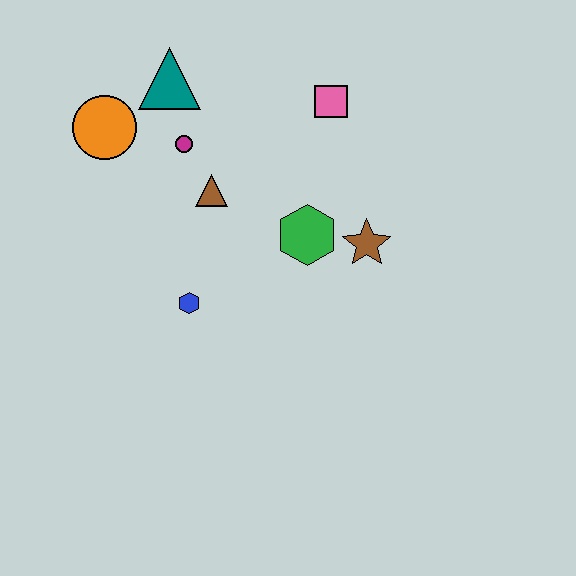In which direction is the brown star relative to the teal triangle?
The brown star is to the right of the teal triangle.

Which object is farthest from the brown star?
The orange circle is farthest from the brown star.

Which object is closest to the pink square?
The green hexagon is closest to the pink square.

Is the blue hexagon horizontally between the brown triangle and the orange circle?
Yes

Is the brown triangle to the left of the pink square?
Yes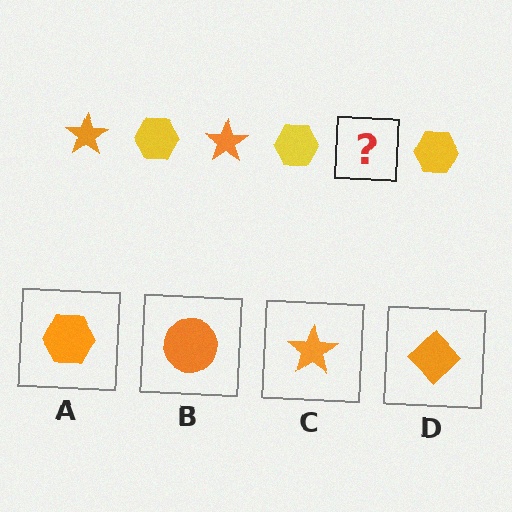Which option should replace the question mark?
Option C.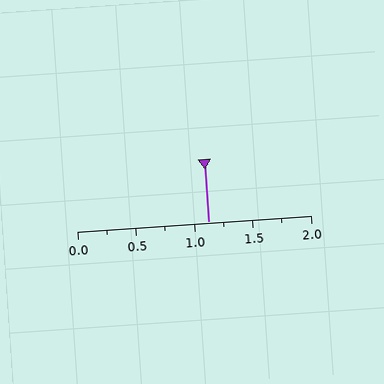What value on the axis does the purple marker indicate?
The marker indicates approximately 1.12.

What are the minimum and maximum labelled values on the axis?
The axis runs from 0.0 to 2.0.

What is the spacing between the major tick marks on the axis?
The major ticks are spaced 0.5 apart.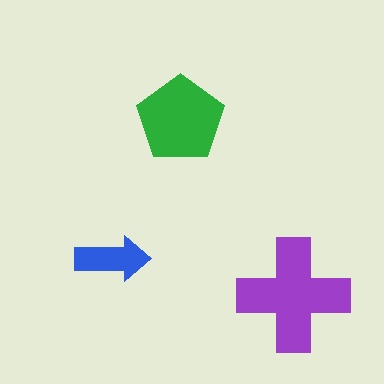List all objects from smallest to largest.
The blue arrow, the green pentagon, the purple cross.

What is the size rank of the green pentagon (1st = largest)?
2nd.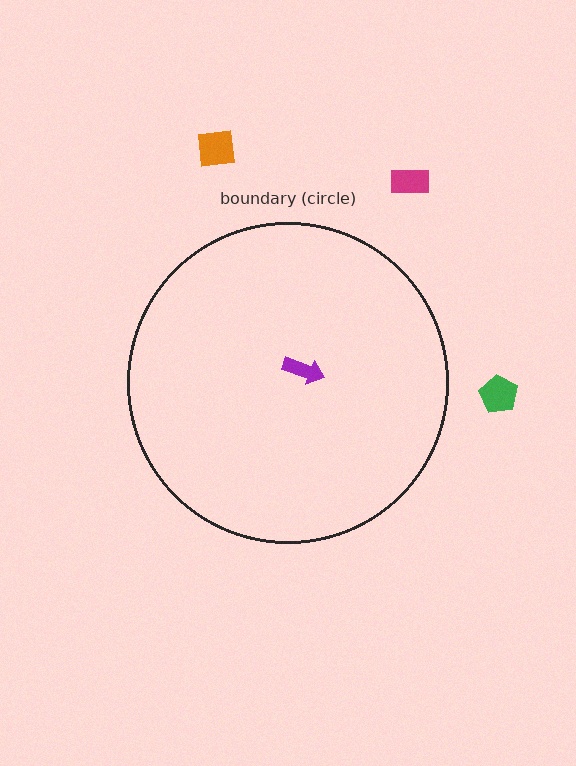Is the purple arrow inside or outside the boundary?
Inside.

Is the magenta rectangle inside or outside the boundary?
Outside.